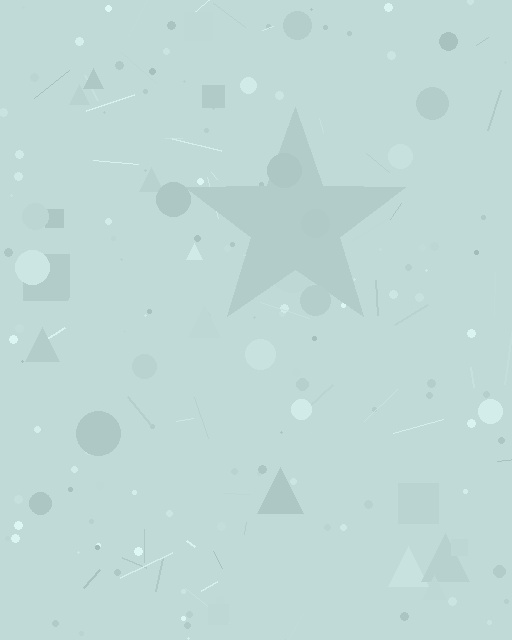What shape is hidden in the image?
A star is hidden in the image.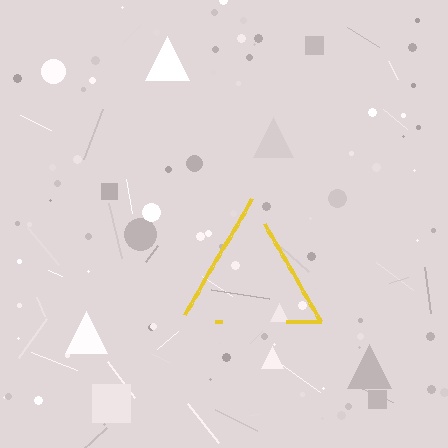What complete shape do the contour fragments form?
The contour fragments form a triangle.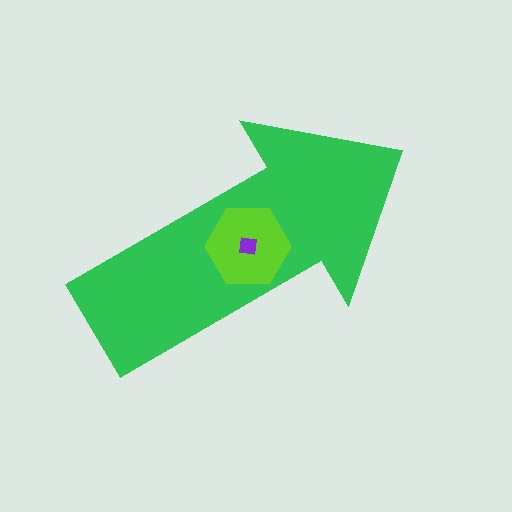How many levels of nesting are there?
3.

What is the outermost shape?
The green arrow.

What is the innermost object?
The purple square.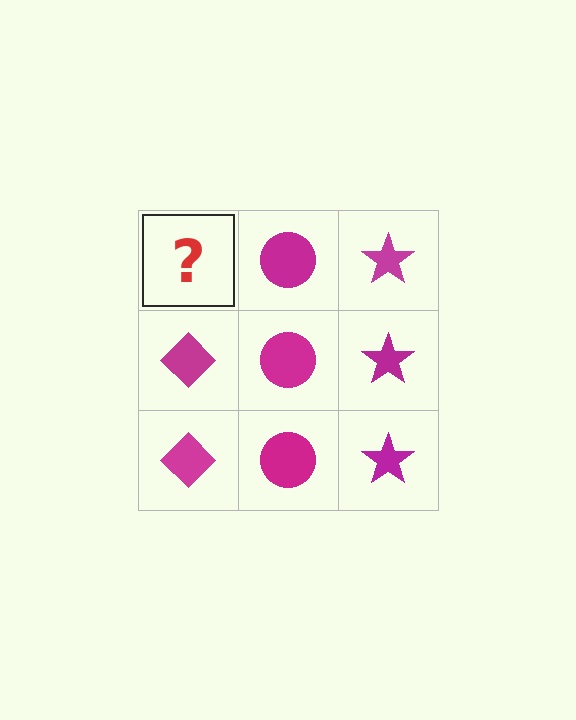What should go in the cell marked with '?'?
The missing cell should contain a magenta diamond.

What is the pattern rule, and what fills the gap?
The rule is that each column has a consistent shape. The gap should be filled with a magenta diamond.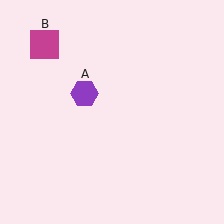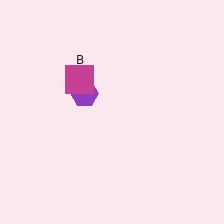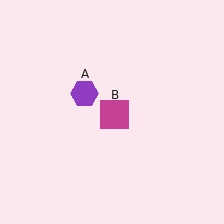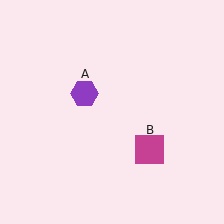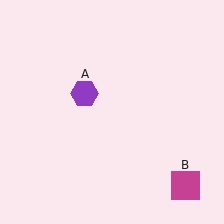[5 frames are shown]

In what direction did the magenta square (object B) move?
The magenta square (object B) moved down and to the right.